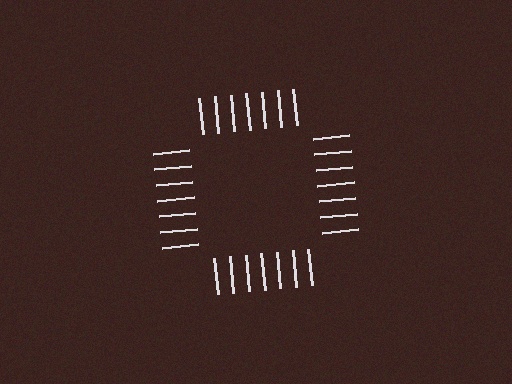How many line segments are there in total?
28 — 7 along each of the 4 edges.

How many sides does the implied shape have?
4 sides — the line-ends trace a square.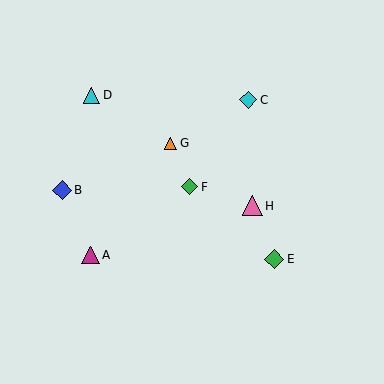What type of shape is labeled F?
Shape F is a green diamond.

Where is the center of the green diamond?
The center of the green diamond is at (190, 187).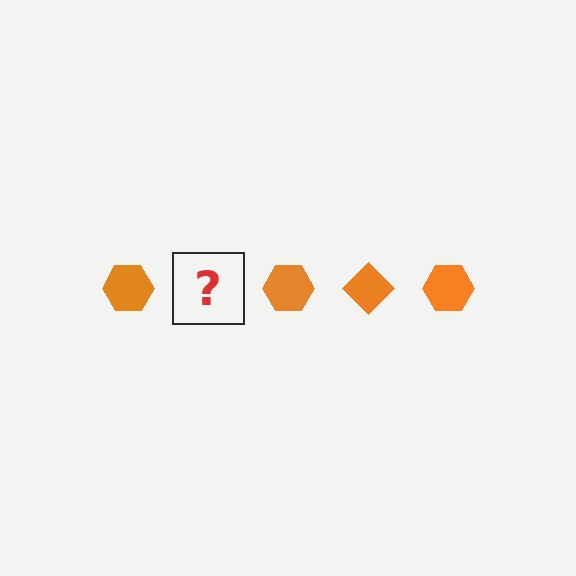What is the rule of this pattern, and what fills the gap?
The rule is that the pattern cycles through hexagon, diamond shapes in orange. The gap should be filled with an orange diamond.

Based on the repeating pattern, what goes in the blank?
The blank should be an orange diamond.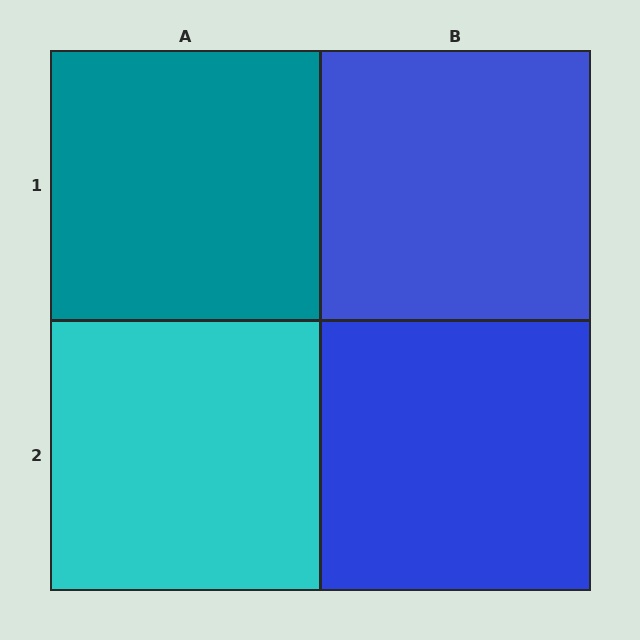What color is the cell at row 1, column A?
Teal.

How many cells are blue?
2 cells are blue.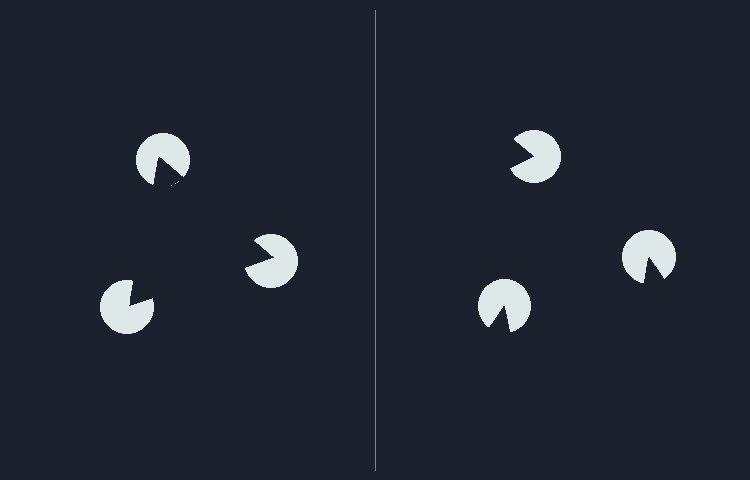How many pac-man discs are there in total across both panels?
6 — 3 on each side.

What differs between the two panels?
The pac-man discs are positioned identically on both sides; only the wedge orientations differ. On the left they align to a triangle; on the right they are misaligned.